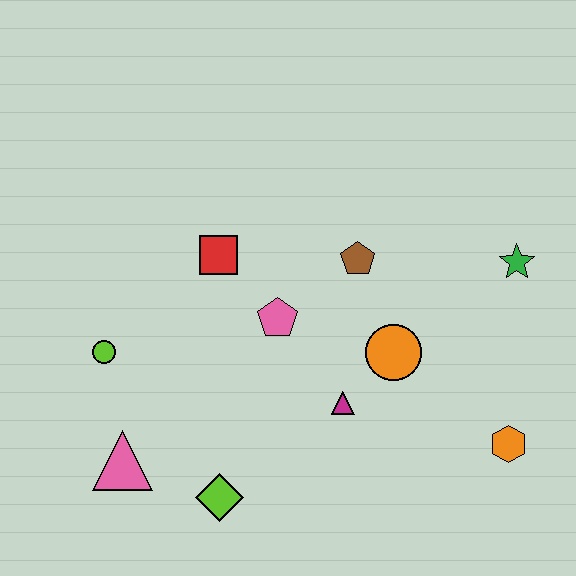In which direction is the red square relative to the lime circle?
The red square is to the right of the lime circle.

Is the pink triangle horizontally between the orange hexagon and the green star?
No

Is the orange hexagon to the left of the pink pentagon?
No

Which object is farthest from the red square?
The orange hexagon is farthest from the red square.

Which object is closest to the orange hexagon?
The orange circle is closest to the orange hexagon.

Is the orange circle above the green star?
No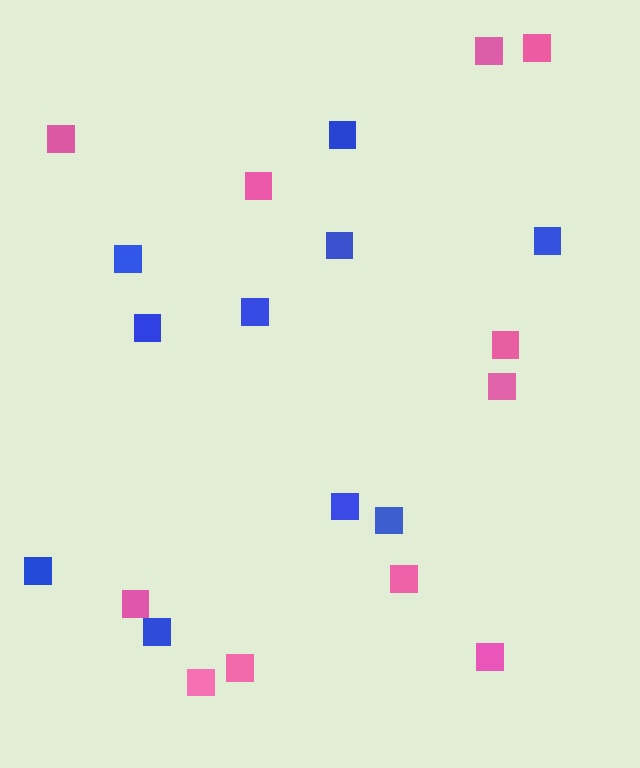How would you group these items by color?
There are 2 groups: one group of pink squares (11) and one group of blue squares (10).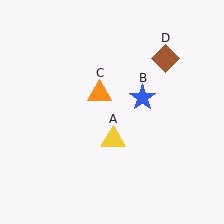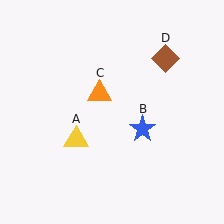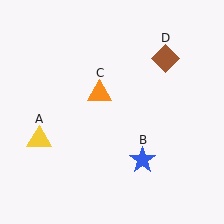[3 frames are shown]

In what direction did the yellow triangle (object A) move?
The yellow triangle (object A) moved left.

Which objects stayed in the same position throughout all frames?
Orange triangle (object C) and brown diamond (object D) remained stationary.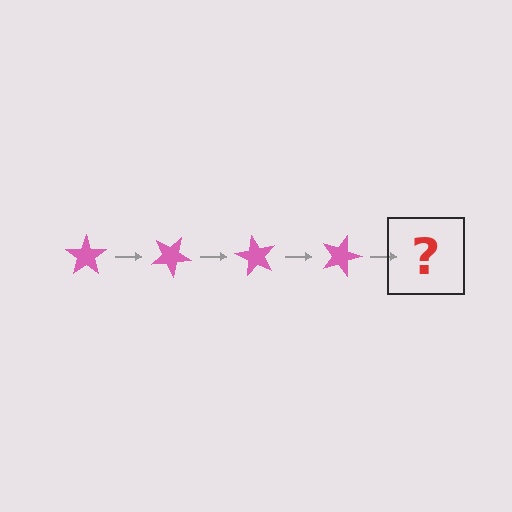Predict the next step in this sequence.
The next step is a pink star rotated 120 degrees.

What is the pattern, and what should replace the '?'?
The pattern is that the star rotates 30 degrees each step. The '?' should be a pink star rotated 120 degrees.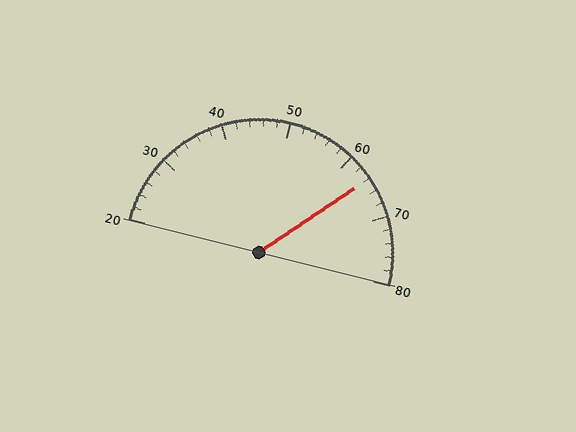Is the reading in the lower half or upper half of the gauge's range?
The reading is in the upper half of the range (20 to 80).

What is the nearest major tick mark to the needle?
The nearest major tick mark is 60.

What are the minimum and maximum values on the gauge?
The gauge ranges from 20 to 80.